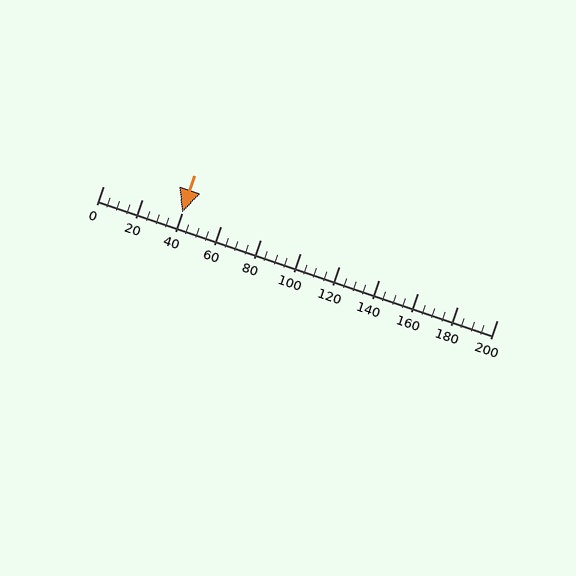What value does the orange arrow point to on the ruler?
The orange arrow points to approximately 40.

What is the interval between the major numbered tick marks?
The major tick marks are spaced 20 units apart.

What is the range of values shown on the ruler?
The ruler shows values from 0 to 200.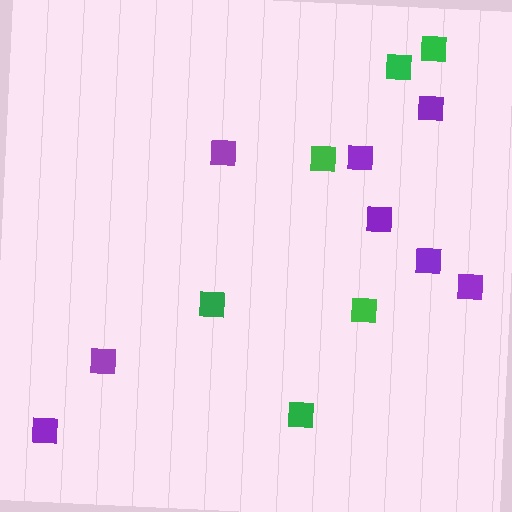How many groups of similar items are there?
There are 2 groups: one group of green squares (6) and one group of purple squares (8).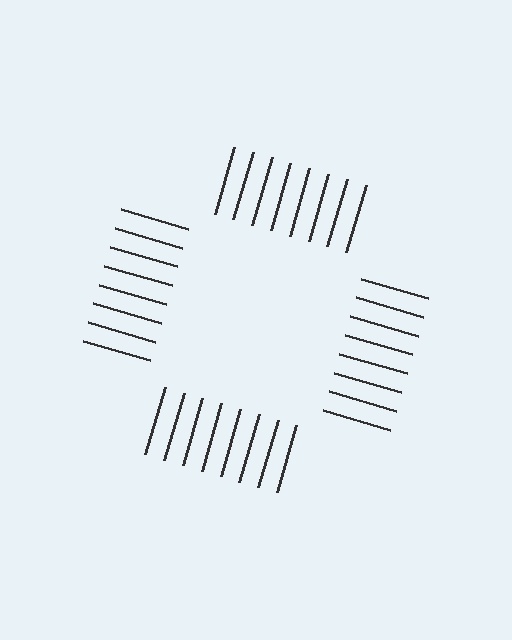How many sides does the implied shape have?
4 sides — the line-ends trace a square.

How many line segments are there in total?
32 — 8 along each of the 4 edges.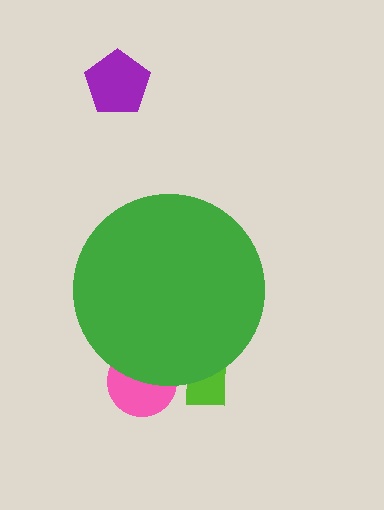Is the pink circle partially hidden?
Yes, the pink circle is partially hidden behind the green circle.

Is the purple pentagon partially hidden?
No, the purple pentagon is fully visible.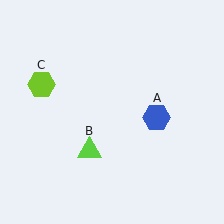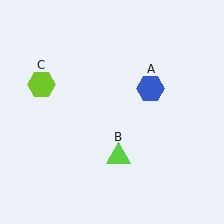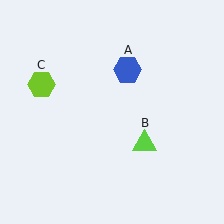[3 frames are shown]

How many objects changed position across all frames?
2 objects changed position: blue hexagon (object A), lime triangle (object B).